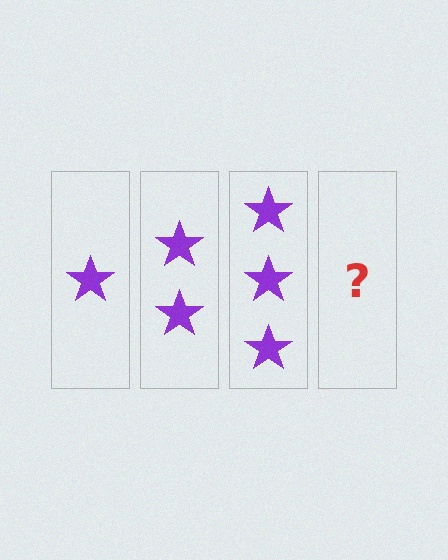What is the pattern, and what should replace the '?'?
The pattern is that each step adds one more star. The '?' should be 4 stars.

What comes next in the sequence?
The next element should be 4 stars.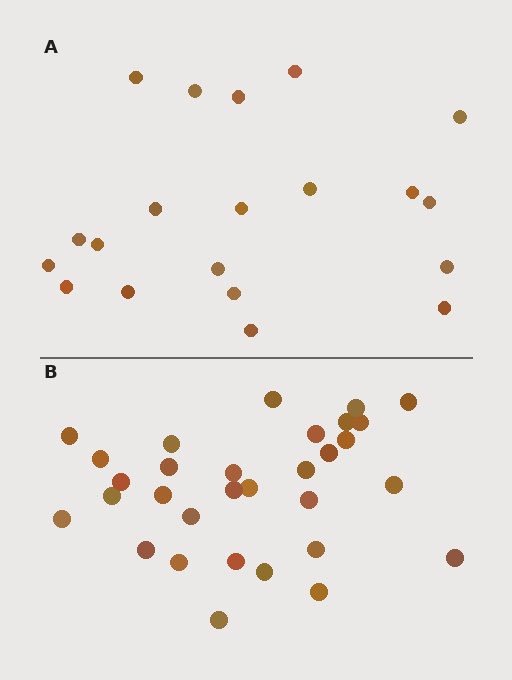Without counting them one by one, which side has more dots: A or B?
Region B (the bottom region) has more dots.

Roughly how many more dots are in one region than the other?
Region B has roughly 12 or so more dots than region A.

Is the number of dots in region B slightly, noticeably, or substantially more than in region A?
Region B has substantially more. The ratio is roughly 1.6 to 1.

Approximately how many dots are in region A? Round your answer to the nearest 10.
About 20 dots.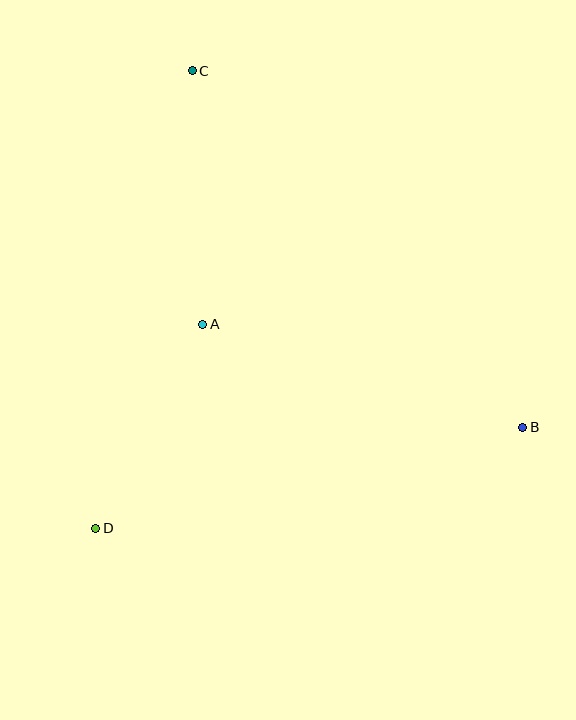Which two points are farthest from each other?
Points B and C are farthest from each other.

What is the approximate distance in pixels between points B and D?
The distance between B and D is approximately 439 pixels.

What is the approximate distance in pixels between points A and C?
The distance between A and C is approximately 254 pixels.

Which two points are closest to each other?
Points A and D are closest to each other.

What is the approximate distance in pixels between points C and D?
The distance between C and D is approximately 467 pixels.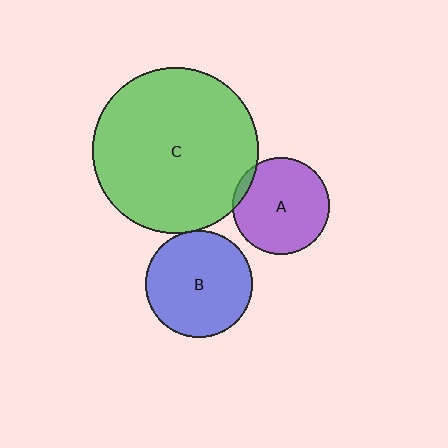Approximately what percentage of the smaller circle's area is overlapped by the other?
Approximately 5%.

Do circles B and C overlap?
Yes.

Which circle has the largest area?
Circle C (green).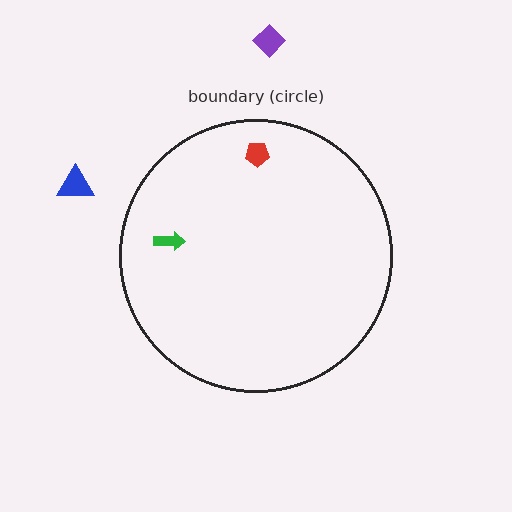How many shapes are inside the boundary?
2 inside, 2 outside.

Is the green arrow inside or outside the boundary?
Inside.